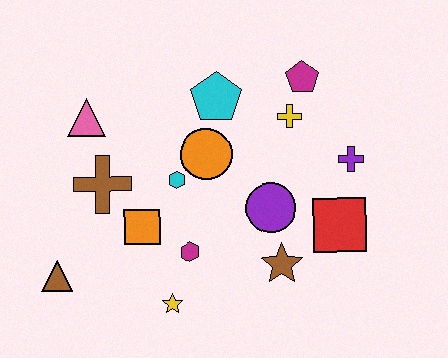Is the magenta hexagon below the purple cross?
Yes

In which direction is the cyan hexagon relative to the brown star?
The cyan hexagon is to the left of the brown star.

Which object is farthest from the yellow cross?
The brown triangle is farthest from the yellow cross.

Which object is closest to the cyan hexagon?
The orange circle is closest to the cyan hexagon.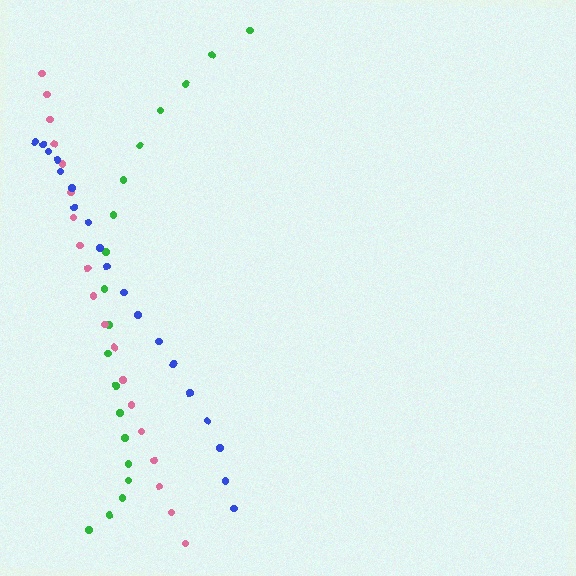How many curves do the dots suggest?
There are 3 distinct paths.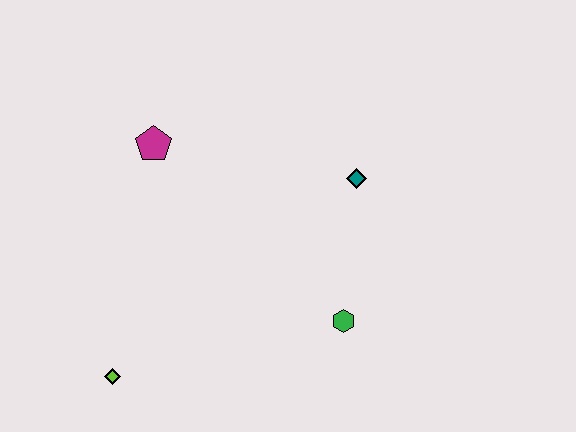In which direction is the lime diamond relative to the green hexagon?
The lime diamond is to the left of the green hexagon.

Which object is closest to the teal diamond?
The green hexagon is closest to the teal diamond.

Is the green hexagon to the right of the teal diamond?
No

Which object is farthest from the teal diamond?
The lime diamond is farthest from the teal diamond.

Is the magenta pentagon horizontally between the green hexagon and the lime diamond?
Yes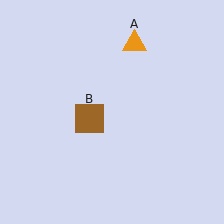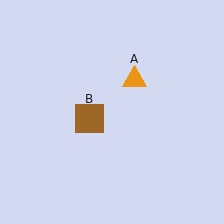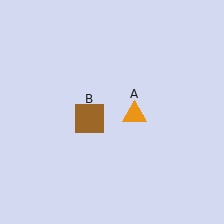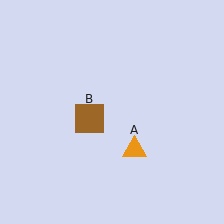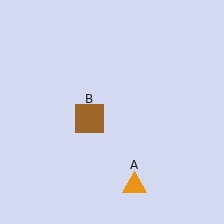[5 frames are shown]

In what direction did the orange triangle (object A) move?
The orange triangle (object A) moved down.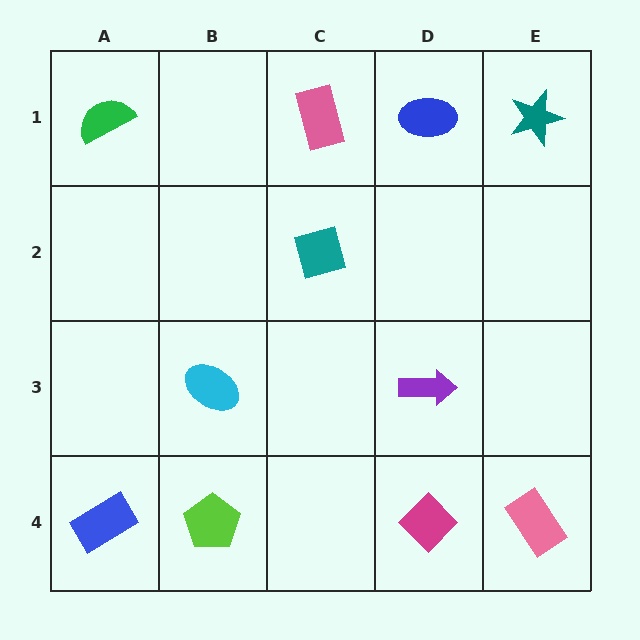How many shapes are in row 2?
1 shape.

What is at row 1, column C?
A pink rectangle.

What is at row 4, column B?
A lime pentagon.